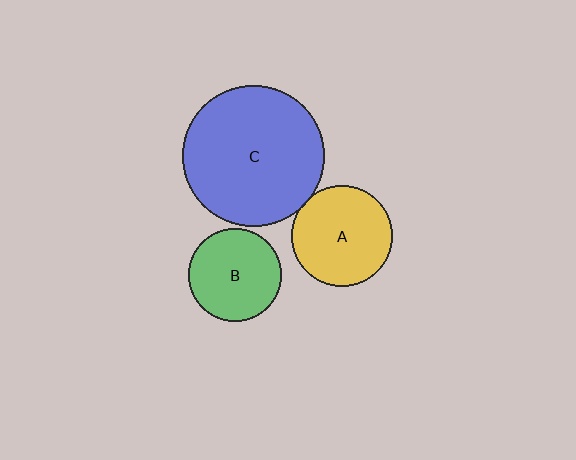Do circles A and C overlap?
Yes.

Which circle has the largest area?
Circle C (blue).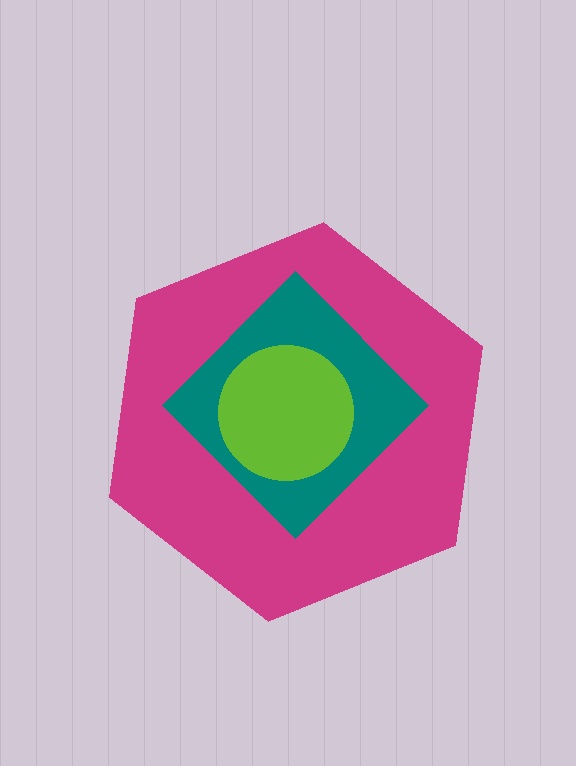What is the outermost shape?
The magenta hexagon.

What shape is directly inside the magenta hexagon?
The teal diamond.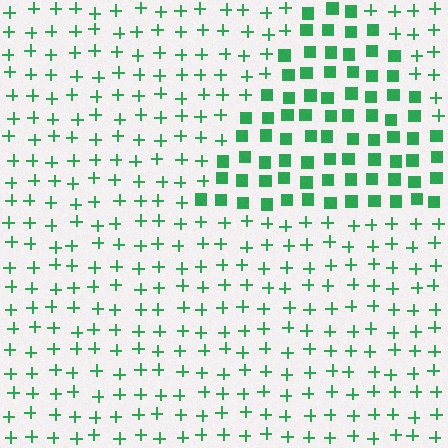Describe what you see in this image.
The image is filled with small green elements arranged in a uniform grid. A triangle-shaped region contains squares, while the surrounding area contains plus signs. The boundary is defined purely by the change in element shape.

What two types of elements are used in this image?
The image uses squares inside the triangle region and plus signs outside it.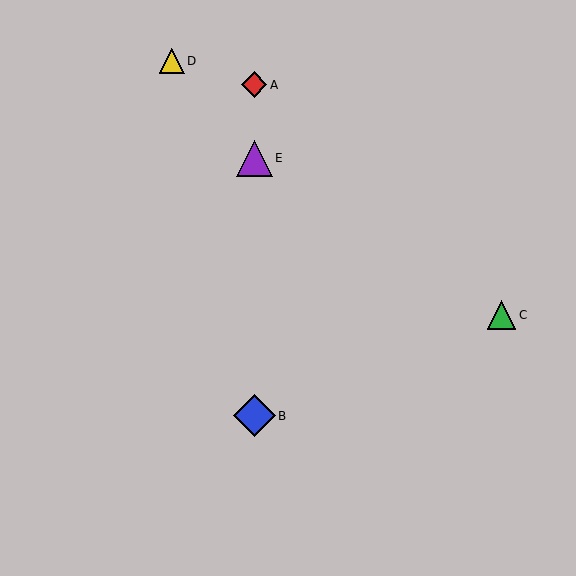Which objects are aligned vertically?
Objects A, B, E are aligned vertically.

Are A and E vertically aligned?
Yes, both are at x≈254.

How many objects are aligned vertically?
3 objects (A, B, E) are aligned vertically.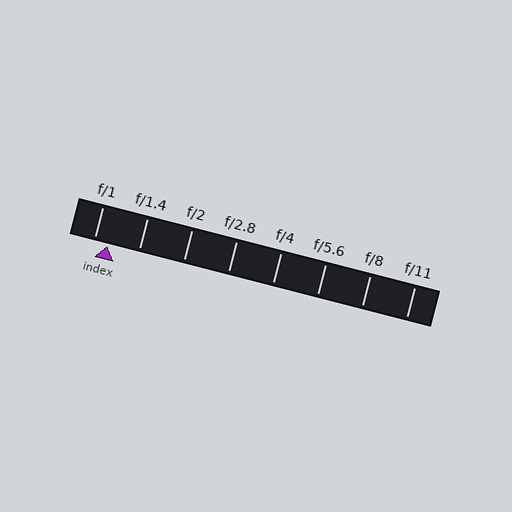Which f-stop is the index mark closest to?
The index mark is closest to f/1.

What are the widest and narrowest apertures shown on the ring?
The widest aperture shown is f/1 and the narrowest is f/11.